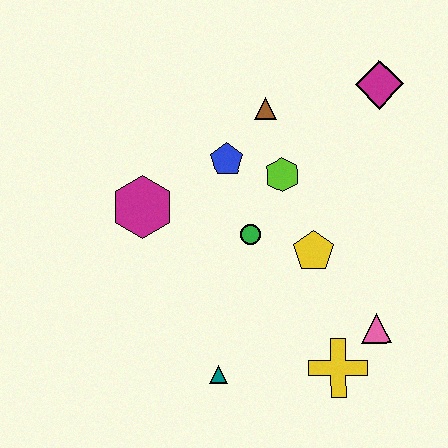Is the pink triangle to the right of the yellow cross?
Yes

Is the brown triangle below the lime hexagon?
No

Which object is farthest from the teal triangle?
The magenta diamond is farthest from the teal triangle.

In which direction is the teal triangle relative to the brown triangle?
The teal triangle is below the brown triangle.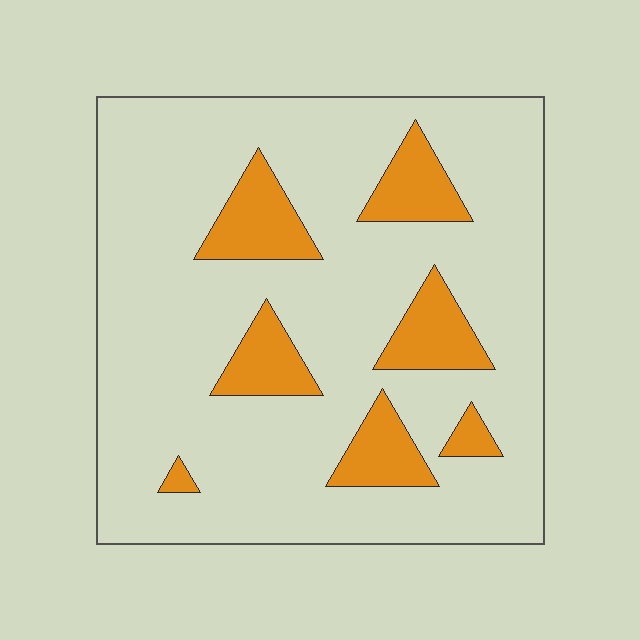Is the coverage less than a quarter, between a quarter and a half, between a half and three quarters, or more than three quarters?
Less than a quarter.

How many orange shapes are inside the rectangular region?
7.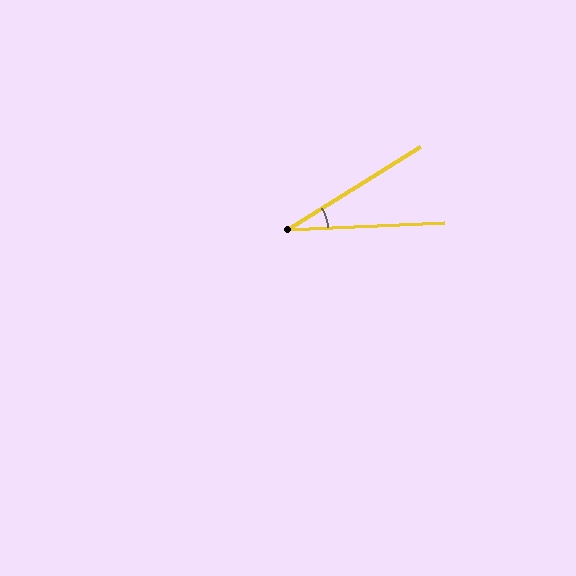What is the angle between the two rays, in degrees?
Approximately 30 degrees.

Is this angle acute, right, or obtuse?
It is acute.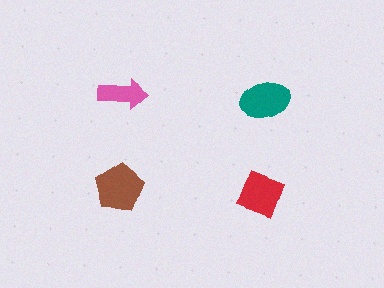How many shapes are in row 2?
2 shapes.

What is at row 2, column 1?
A brown pentagon.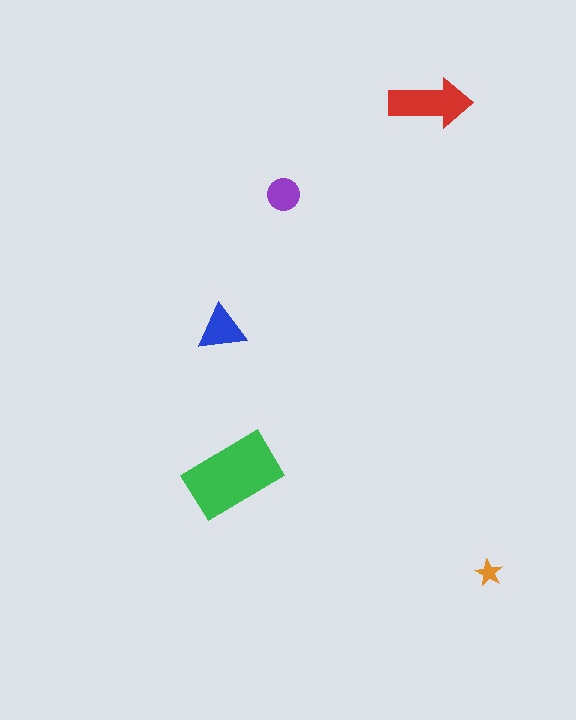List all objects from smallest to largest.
The orange star, the purple circle, the blue triangle, the red arrow, the green rectangle.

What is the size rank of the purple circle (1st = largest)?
4th.